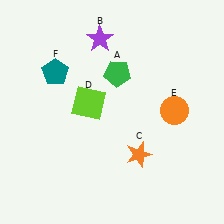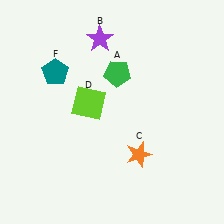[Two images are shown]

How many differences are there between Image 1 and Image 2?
There is 1 difference between the two images.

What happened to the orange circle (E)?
The orange circle (E) was removed in Image 2. It was in the top-right area of Image 1.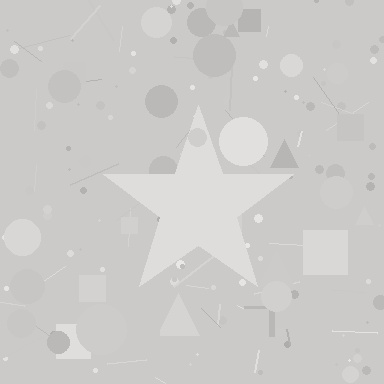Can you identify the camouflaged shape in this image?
The camouflaged shape is a star.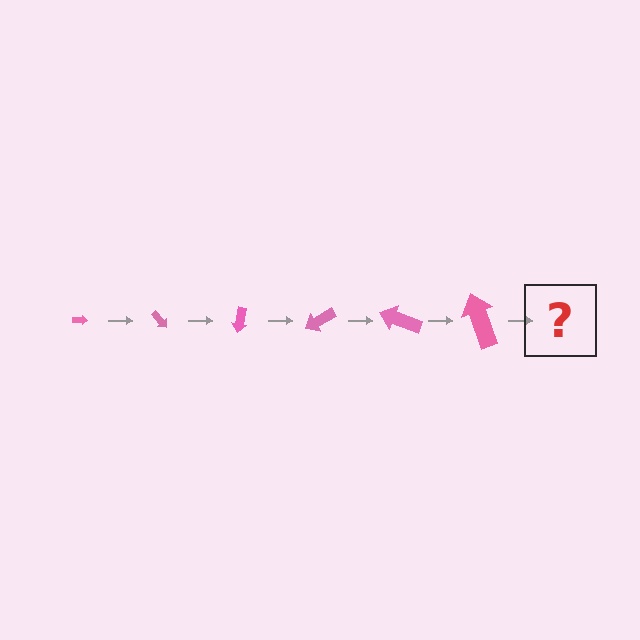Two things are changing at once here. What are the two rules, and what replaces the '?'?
The two rules are that the arrow grows larger each step and it rotates 50 degrees each step. The '?' should be an arrow, larger than the previous one and rotated 300 degrees from the start.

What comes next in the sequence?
The next element should be an arrow, larger than the previous one and rotated 300 degrees from the start.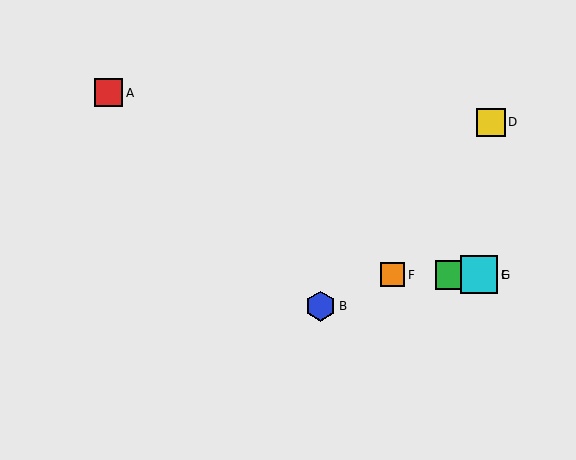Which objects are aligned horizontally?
Objects C, E, F, G are aligned horizontally.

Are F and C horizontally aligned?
Yes, both are at y≈275.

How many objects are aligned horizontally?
4 objects (C, E, F, G) are aligned horizontally.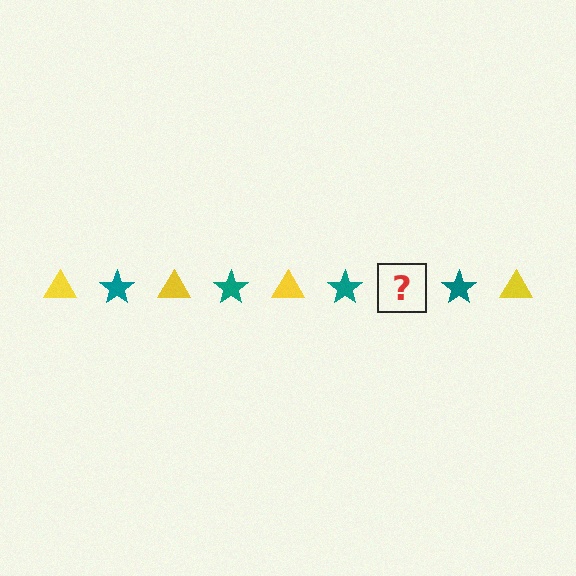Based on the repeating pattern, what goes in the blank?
The blank should be a yellow triangle.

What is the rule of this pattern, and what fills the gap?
The rule is that the pattern alternates between yellow triangle and teal star. The gap should be filled with a yellow triangle.